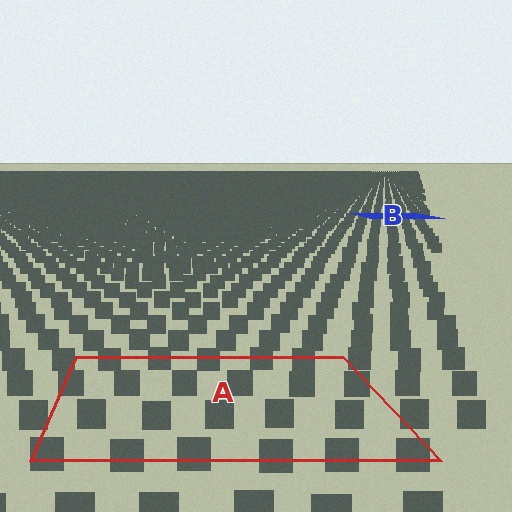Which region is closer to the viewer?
Region A is closer. The texture elements there are larger and more spread out.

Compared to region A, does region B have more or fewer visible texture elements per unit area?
Region B has more texture elements per unit area — they are packed more densely because it is farther away.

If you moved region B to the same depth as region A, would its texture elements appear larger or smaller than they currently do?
They would appear larger. At a closer depth, the same texture elements are projected at a bigger on-screen size.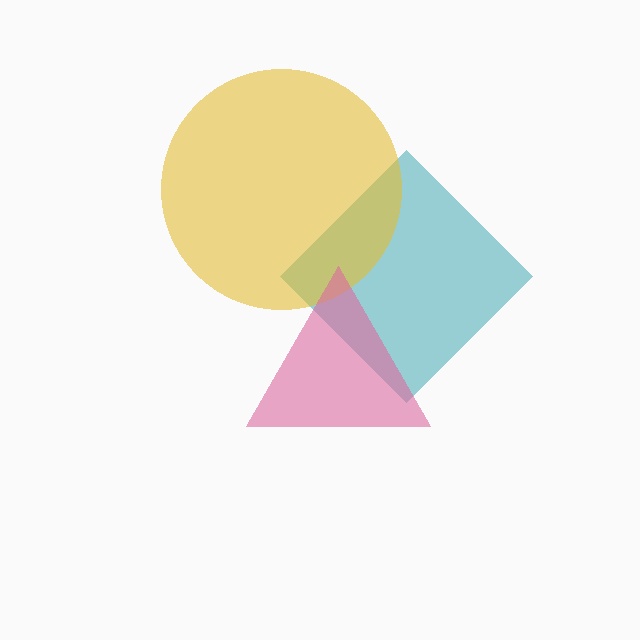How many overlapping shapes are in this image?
There are 3 overlapping shapes in the image.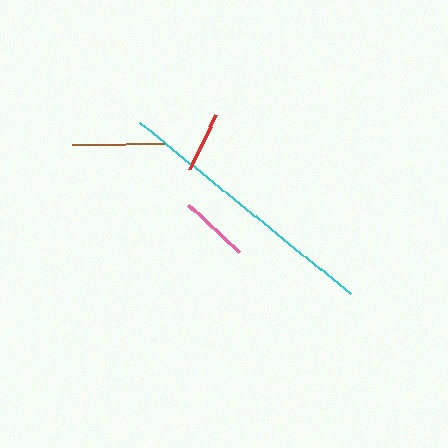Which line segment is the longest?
The cyan line is the longest at approximately 271 pixels.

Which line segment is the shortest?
The red line is the shortest at approximately 61 pixels.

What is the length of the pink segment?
The pink segment is approximately 71 pixels long.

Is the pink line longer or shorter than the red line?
The pink line is longer than the red line.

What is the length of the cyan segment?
The cyan segment is approximately 271 pixels long.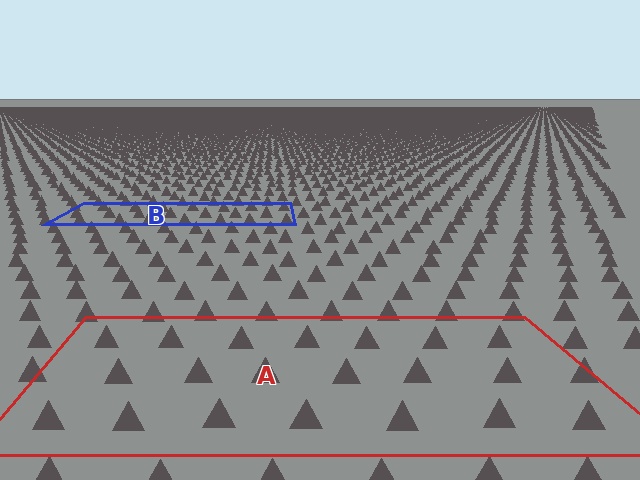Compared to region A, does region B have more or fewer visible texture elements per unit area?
Region B has more texture elements per unit area — they are packed more densely because it is farther away.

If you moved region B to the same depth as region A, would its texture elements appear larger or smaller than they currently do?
They would appear larger. At a closer depth, the same texture elements are projected at a bigger on-screen size.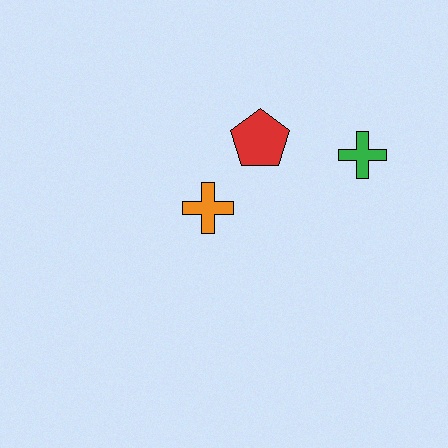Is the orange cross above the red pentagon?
No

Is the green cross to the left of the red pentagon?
No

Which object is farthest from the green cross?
The orange cross is farthest from the green cross.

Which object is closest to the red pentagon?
The orange cross is closest to the red pentagon.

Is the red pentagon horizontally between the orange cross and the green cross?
Yes